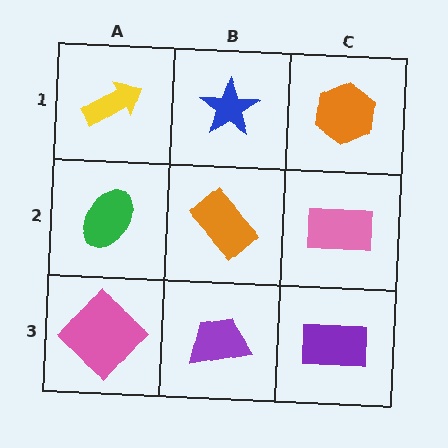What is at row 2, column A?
A green ellipse.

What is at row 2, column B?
An orange rectangle.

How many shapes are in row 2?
3 shapes.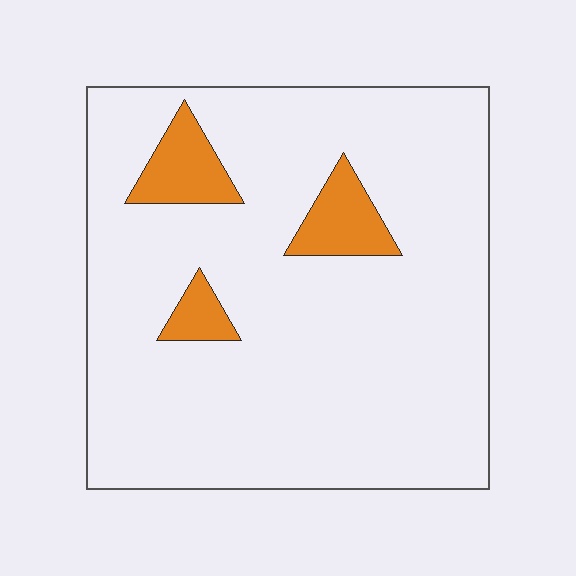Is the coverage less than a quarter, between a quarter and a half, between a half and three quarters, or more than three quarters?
Less than a quarter.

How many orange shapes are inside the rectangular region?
3.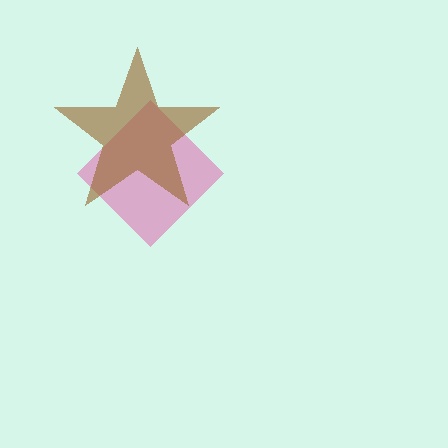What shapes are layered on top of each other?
The layered shapes are: a pink diamond, a brown star.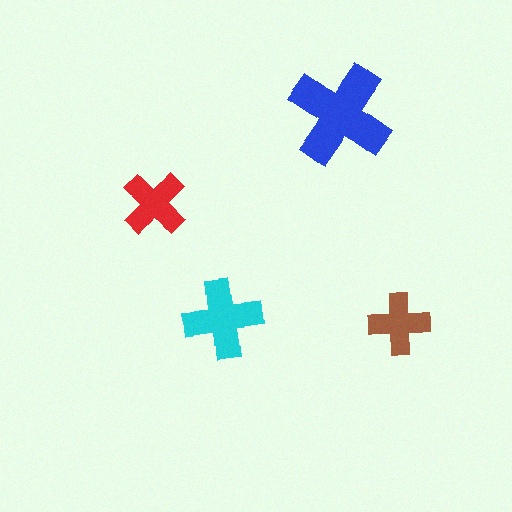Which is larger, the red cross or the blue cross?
The blue one.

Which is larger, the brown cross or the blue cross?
The blue one.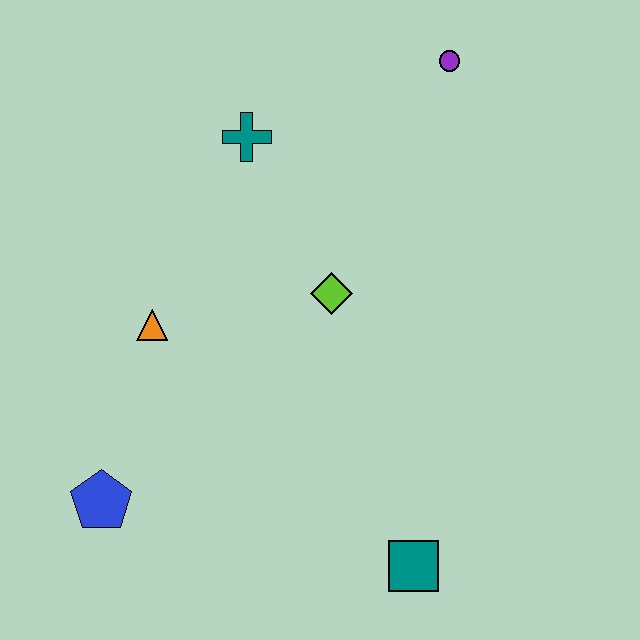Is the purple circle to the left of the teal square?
No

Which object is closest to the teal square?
The lime diamond is closest to the teal square.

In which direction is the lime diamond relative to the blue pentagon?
The lime diamond is to the right of the blue pentagon.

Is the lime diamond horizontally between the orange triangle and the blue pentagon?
No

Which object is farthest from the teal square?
The purple circle is farthest from the teal square.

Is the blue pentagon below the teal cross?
Yes